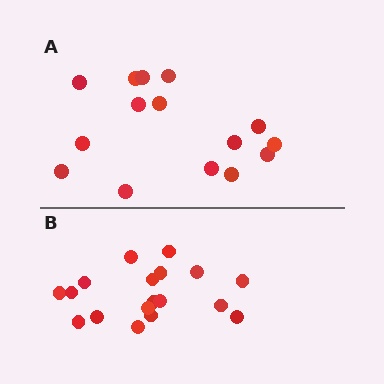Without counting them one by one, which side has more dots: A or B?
Region B (the bottom region) has more dots.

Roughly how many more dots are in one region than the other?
Region B has just a few more — roughly 2 or 3 more dots than region A.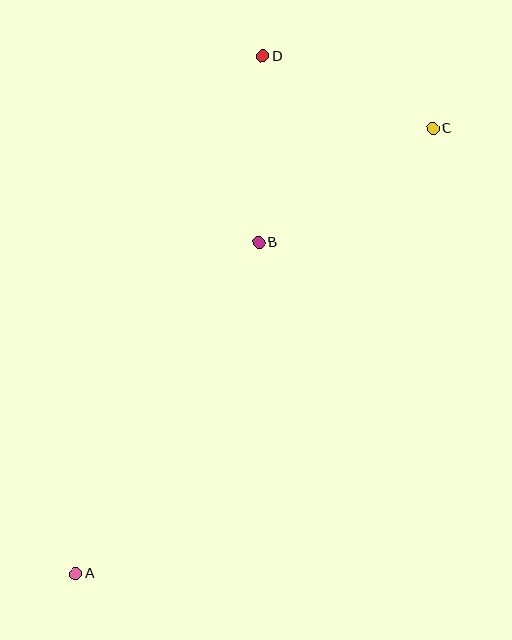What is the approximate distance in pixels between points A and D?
The distance between A and D is approximately 550 pixels.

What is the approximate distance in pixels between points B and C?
The distance between B and C is approximately 208 pixels.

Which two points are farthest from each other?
Points A and C are farthest from each other.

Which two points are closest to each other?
Points C and D are closest to each other.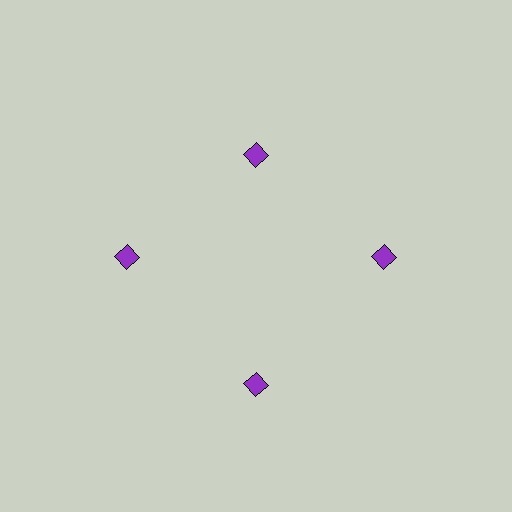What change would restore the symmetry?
The symmetry would be restored by moving it outward, back onto the ring so that all 4 diamonds sit at equal angles and equal distance from the center.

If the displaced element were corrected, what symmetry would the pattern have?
It would have 4-fold rotational symmetry — the pattern would map onto itself every 90 degrees.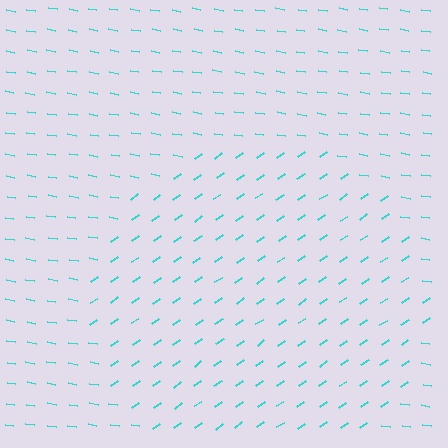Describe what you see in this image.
The image is filled with small cyan line segments. A circle region in the image has lines oriented differently from the surrounding lines, creating a visible texture boundary.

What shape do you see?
I see a circle.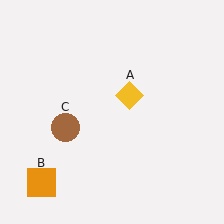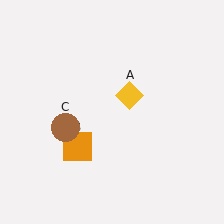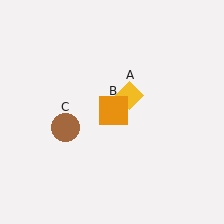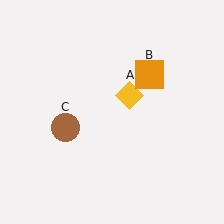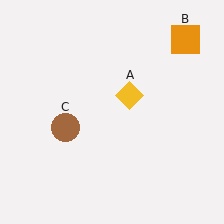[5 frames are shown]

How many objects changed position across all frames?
1 object changed position: orange square (object B).